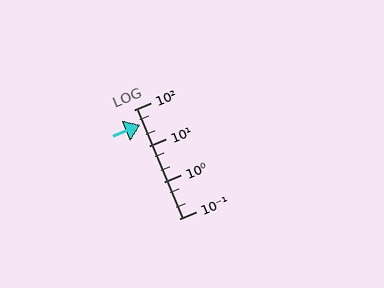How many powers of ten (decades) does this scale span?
The scale spans 3 decades, from 0.1 to 100.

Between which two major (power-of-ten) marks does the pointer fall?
The pointer is between 10 and 100.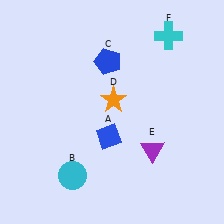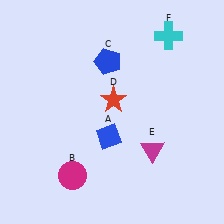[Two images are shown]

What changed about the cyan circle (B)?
In Image 1, B is cyan. In Image 2, it changed to magenta.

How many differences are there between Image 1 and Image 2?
There are 3 differences between the two images.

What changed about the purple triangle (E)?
In Image 1, E is purple. In Image 2, it changed to magenta.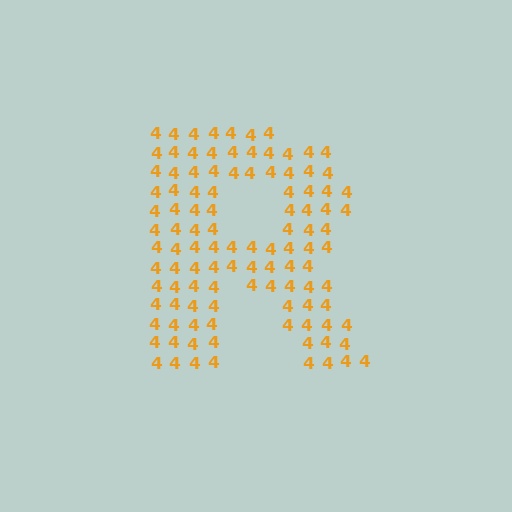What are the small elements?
The small elements are digit 4's.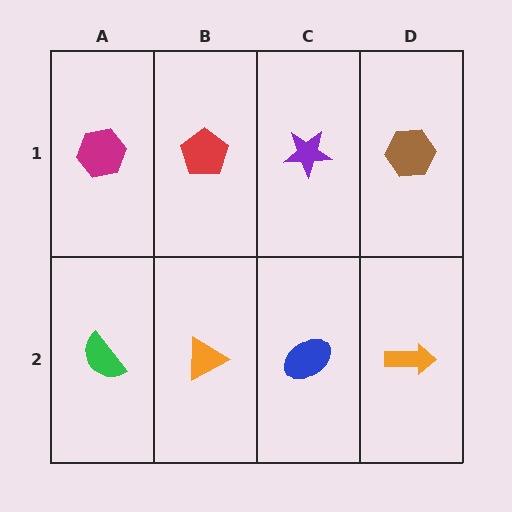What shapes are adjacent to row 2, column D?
A brown hexagon (row 1, column D), a blue ellipse (row 2, column C).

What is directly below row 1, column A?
A green semicircle.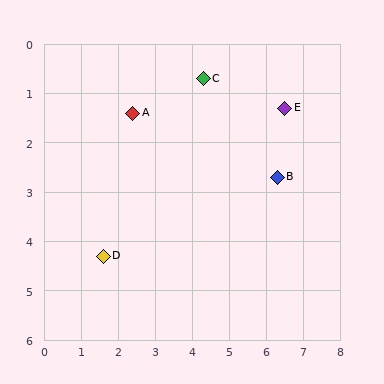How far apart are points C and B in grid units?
Points C and B are about 2.8 grid units apart.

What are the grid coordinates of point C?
Point C is at approximately (4.3, 0.7).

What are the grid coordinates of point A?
Point A is at approximately (2.4, 1.4).